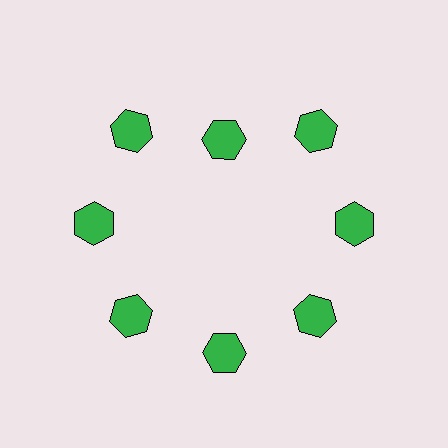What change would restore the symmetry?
The symmetry would be restored by moving it outward, back onto the ring so that all 8 hexagons sit at equal angles and equal distance from the center.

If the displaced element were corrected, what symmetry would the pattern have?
It would have 8-fold rotational symmetry — the pattern would map onto itself every 45 degrees.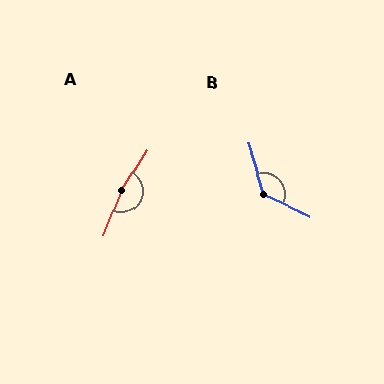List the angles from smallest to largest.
B (131°), A (169°).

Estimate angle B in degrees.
Approximately 131 degrees.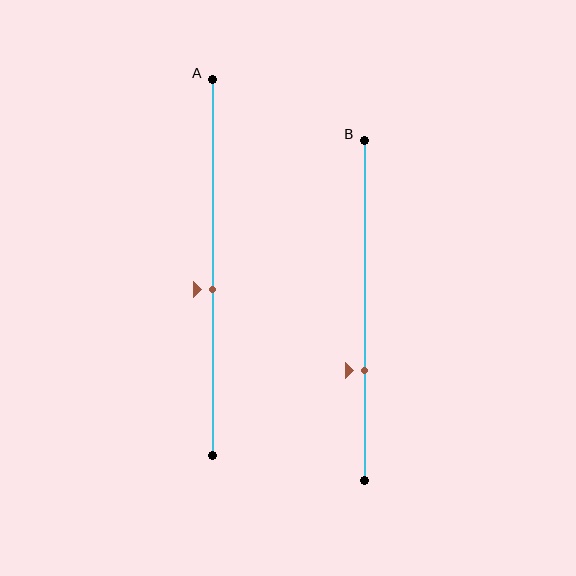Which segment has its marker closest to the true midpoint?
Segment A has its marker closest to the true midpoint.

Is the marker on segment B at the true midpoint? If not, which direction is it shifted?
No, the marker on segment B is shifted downward by about 18% of the segment length.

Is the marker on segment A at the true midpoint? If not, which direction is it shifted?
No, the marker on segment A is shifted downward by about 6% of the segment length.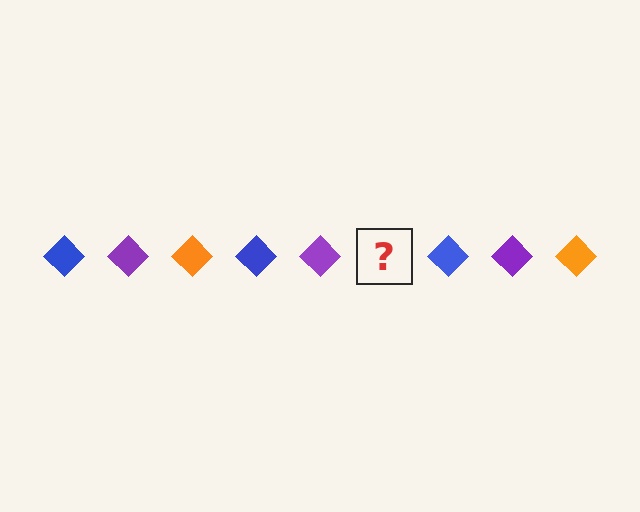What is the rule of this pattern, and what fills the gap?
The rule is that the pattern cycles through blue, purple, orange diamonds. The gap should be filled with an orange diamond.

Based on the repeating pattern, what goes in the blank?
The blank should be an orange diamond.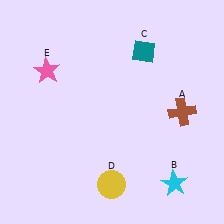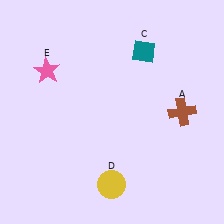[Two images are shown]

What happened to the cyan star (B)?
The cyan star (B) was removed in Image 2. It was in the bottom-right area of Image 1.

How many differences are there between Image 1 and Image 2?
There is 1 difference between the two images.